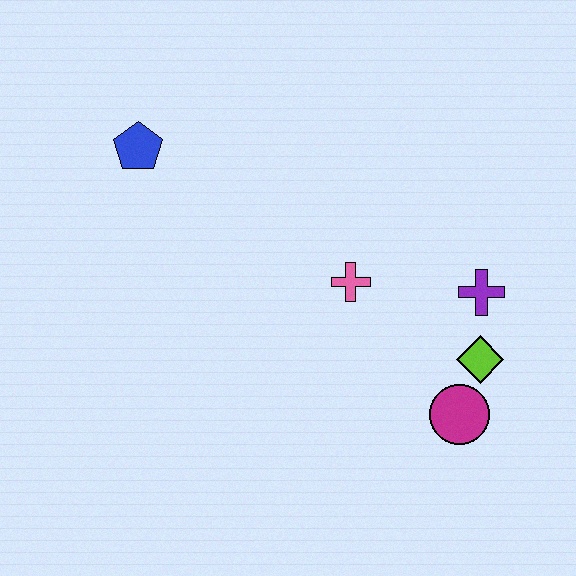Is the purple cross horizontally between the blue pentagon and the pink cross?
No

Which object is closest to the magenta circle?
The lime diamond is closest to the magenta circle.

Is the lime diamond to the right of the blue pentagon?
Yes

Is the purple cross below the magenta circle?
No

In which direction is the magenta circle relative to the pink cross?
The magenta circle is below the pink cross.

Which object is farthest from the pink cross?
The blue pentagon is farthest from the pink cross.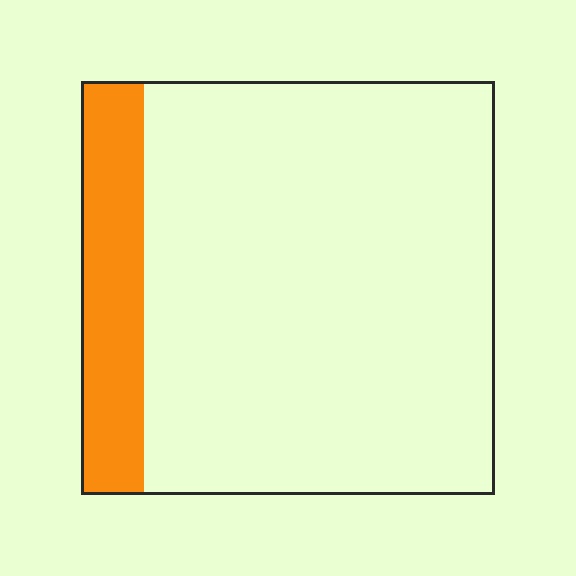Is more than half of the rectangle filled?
No.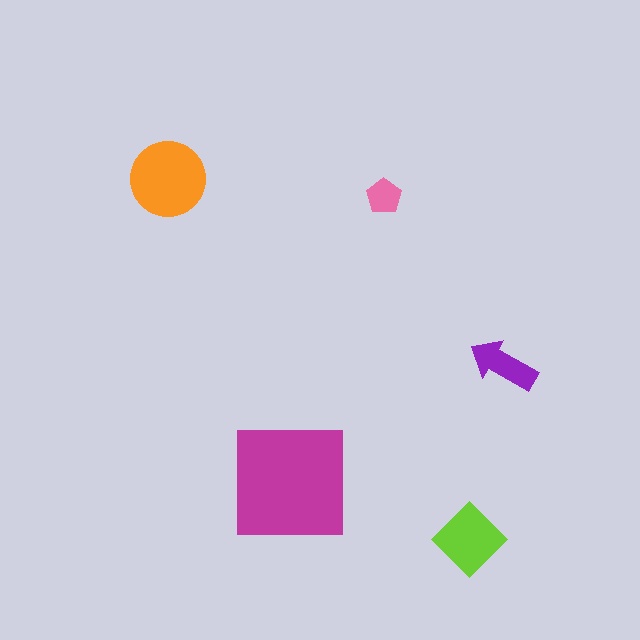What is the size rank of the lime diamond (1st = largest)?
3rd.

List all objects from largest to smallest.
The magenta square, the orange circle, the lime diamond, the purple arrow, the pink pentagon.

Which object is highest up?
The orange circle is topmost.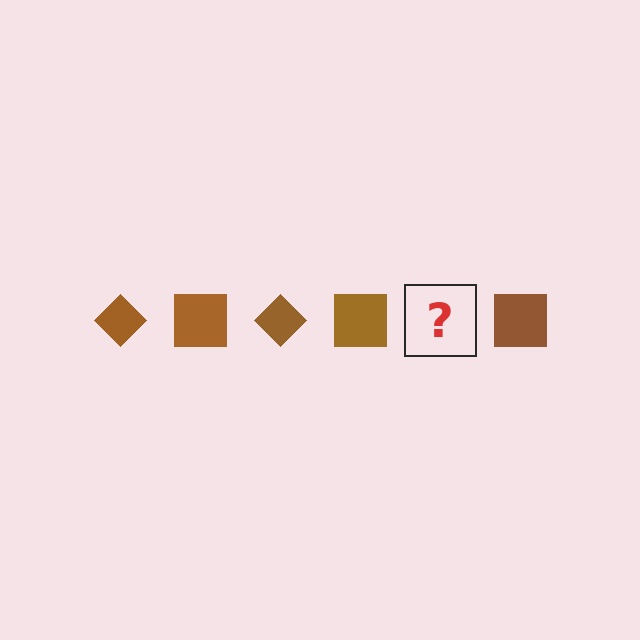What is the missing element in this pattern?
The missing element is a brown diamond.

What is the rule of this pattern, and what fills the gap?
The rule is that the pattern cycles through diamond, square shapes in brown. The gap should be filled with a brown diamond.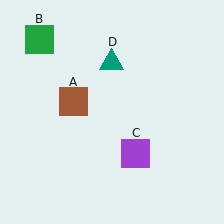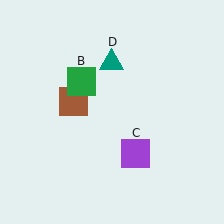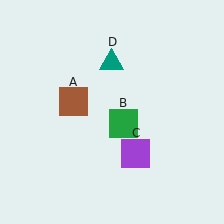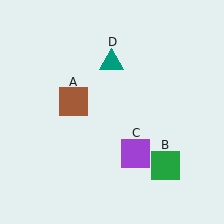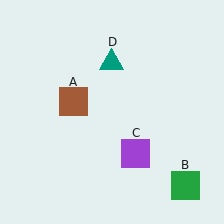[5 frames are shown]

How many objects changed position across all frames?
1 object changed position: green square (object B).